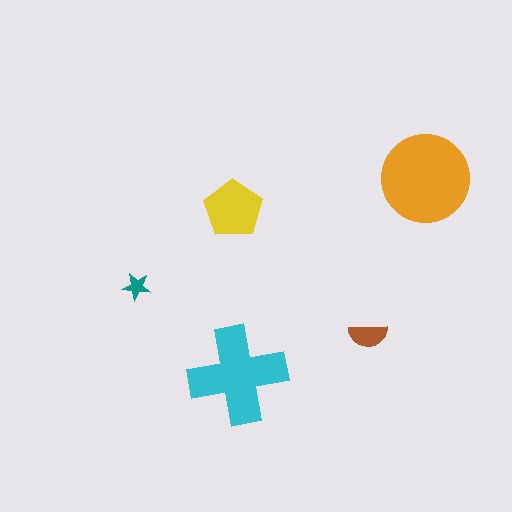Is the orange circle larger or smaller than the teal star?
Larger.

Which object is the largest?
The orange circle.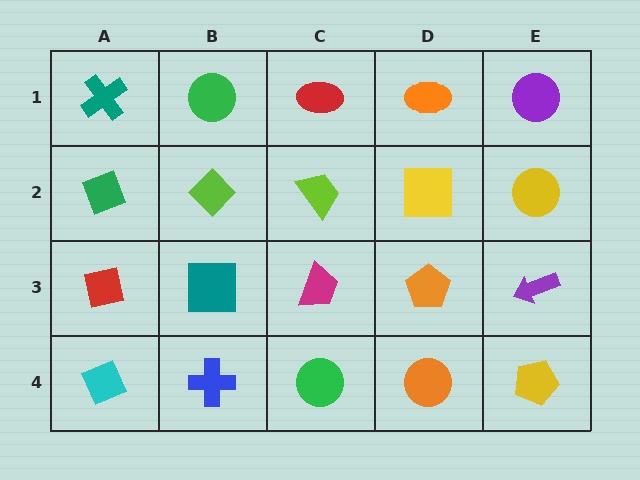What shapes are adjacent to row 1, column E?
A yellow circle (row 2, column E), an orange ellipse (row 1, column D).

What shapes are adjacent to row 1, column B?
A lime diamond (row 2, column B), a teal cross (row 1, column A), a red ellipse (row 1, column C).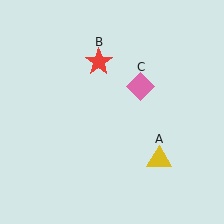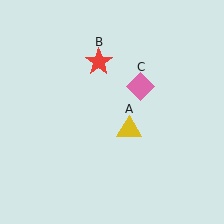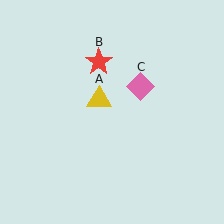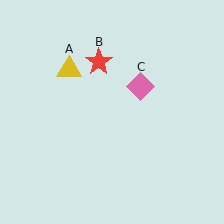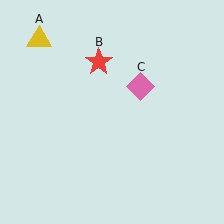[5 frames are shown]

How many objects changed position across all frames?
1 object changed position: yellow triangle (object A).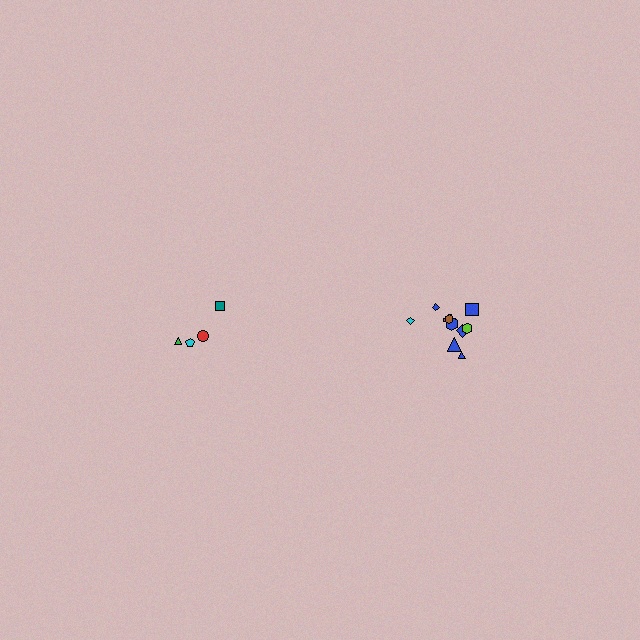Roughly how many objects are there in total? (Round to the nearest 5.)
Roughly 15 objects in total.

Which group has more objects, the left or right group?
The right group.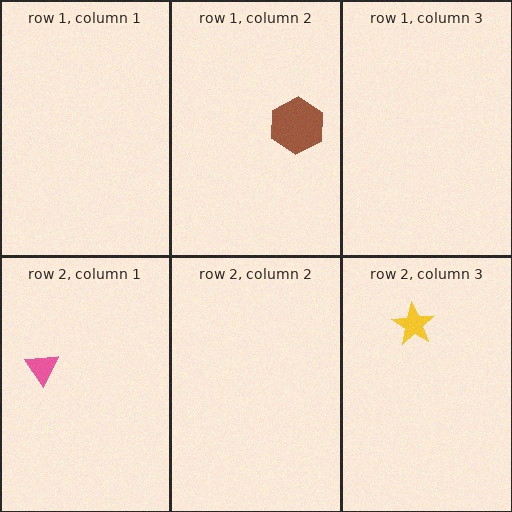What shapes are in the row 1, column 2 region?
The brown hexagon.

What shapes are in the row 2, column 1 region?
The pink triangle.